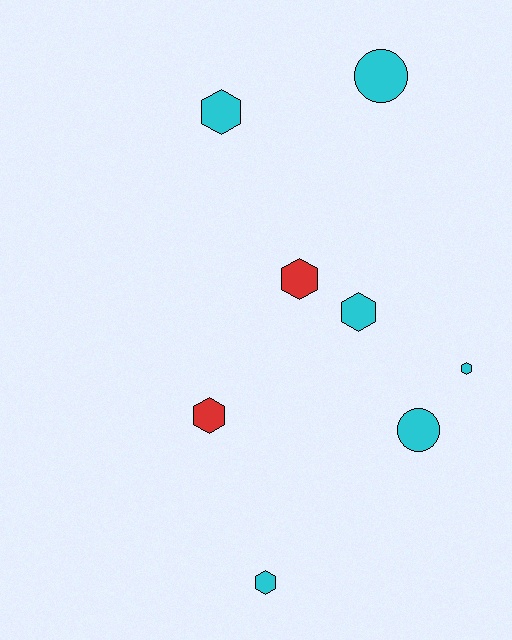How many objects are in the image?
There are 8 objects.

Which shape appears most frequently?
Hexagon, with 6 objects.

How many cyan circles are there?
There are 2 cyan circles.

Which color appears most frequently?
Cyan, with 6 objects.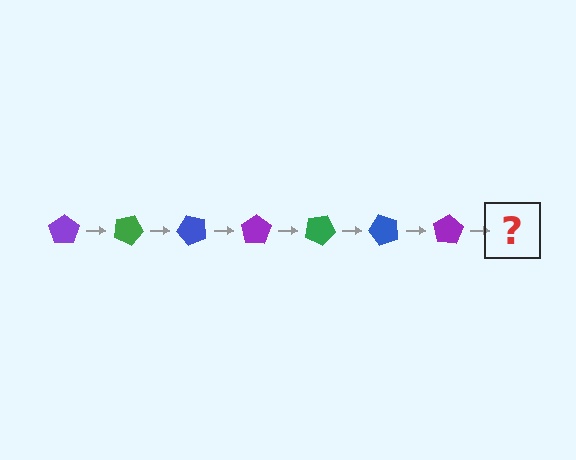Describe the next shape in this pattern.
It should be a green pentagon, rotated 175 degrees from the start.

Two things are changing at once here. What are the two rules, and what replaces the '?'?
The two rules are that it rotates 25 degrees each step and the color cycles through purple, green, and blue. The '?' should be a green pentagon, rotated 175 degrees from the start.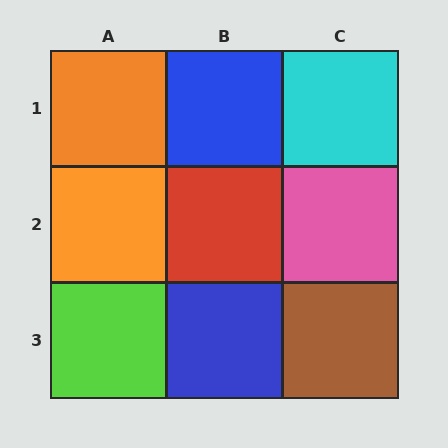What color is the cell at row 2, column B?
Red.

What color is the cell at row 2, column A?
Orange.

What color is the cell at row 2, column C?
Pink.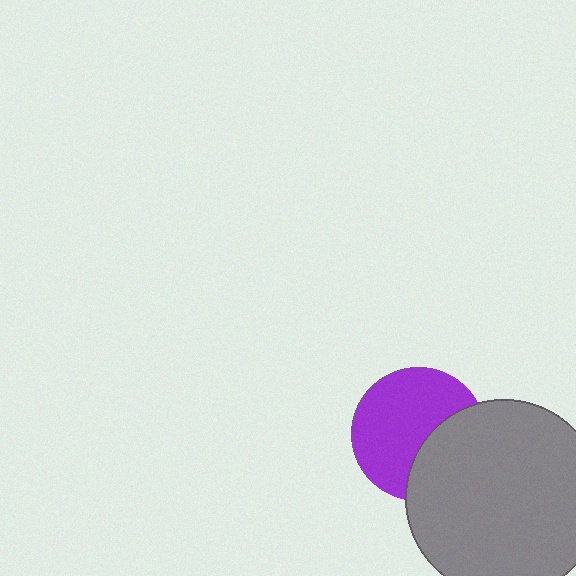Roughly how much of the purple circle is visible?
About half of it is visible (roughly 64%).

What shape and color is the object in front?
The object in front is a gray circle.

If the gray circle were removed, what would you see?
You would see the complete purple circle.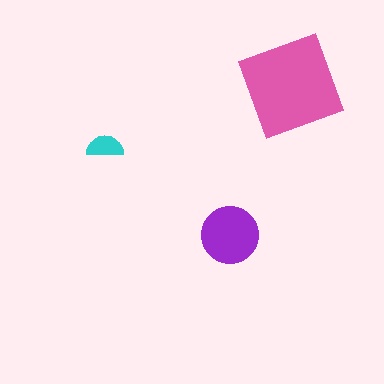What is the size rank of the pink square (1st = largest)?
1st.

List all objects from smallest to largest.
The cyan semicircle, the purple circle, the pink square.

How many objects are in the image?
There are 3 objects in the image.